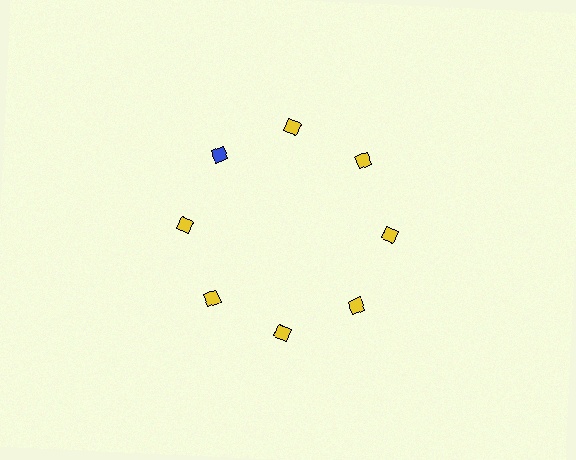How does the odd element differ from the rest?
It has a different color: blue instead of yellow.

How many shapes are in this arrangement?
There are 8 shapes arranged in a ring pattern.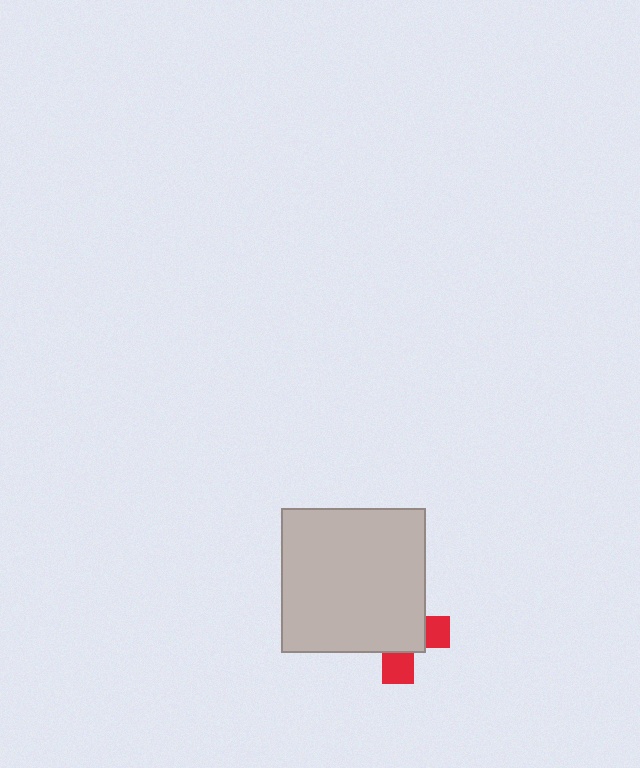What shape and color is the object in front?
The object in front is a light gray square.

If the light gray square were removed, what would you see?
You would see the complete red cross.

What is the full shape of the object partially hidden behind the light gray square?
The partially hidden object is a red cross.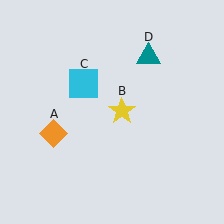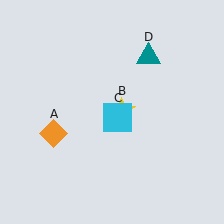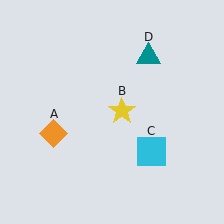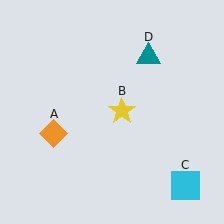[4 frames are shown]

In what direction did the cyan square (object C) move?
The cyan square (object C) moved down and to the right.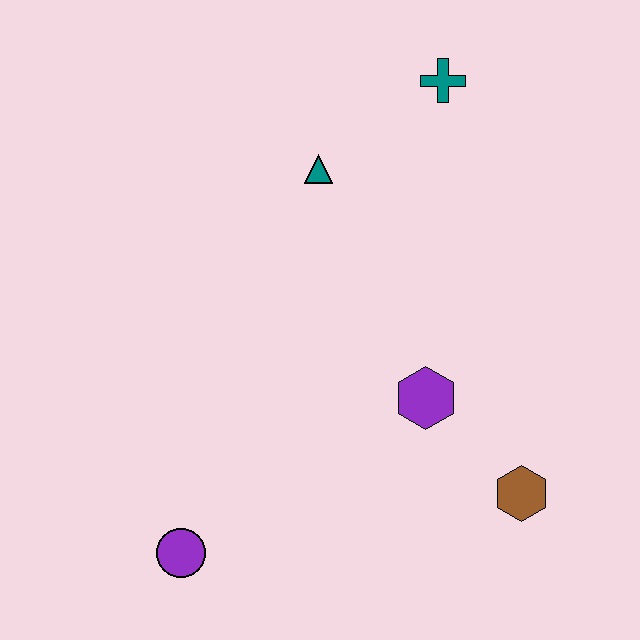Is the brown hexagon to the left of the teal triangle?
No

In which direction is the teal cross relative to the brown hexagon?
The teal cross is above the brown hexagon.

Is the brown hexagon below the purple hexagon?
Yes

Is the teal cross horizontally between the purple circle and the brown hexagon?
Yes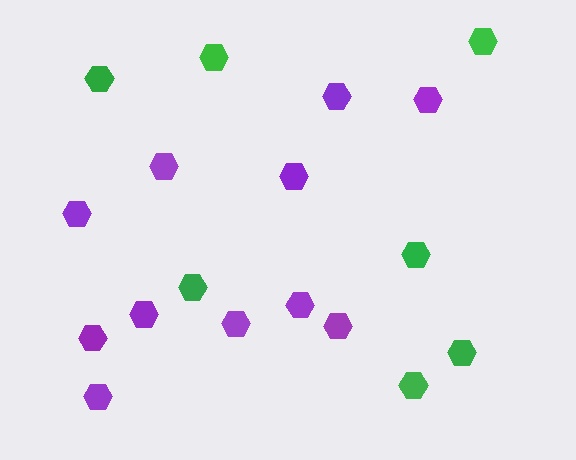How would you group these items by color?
There are 2 groups: one group of green hexagons (7) and one group of purple hexagons (11).